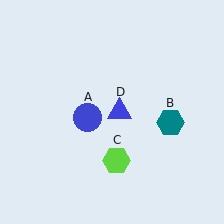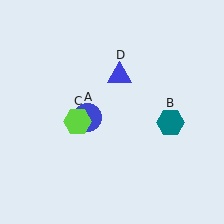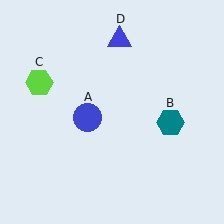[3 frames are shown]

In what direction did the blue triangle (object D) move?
The blue triangle (object D) moved up.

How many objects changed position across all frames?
2 objects changed position: lime hexagon (object C), blue triangle (object D).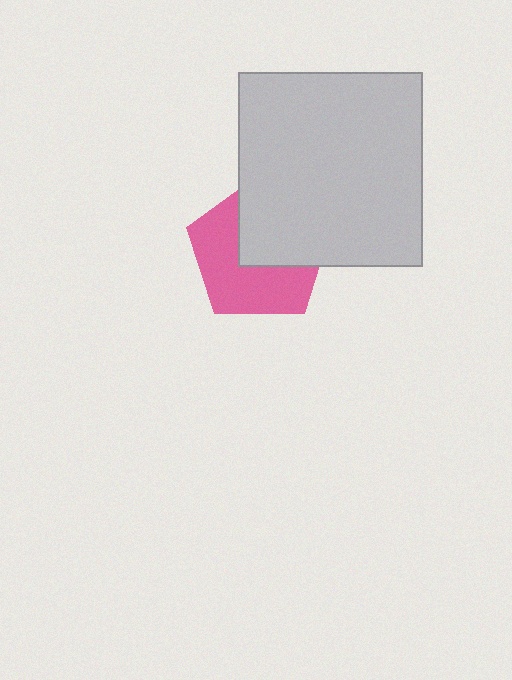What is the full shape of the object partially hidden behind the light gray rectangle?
The partially hidden object is a pink pentagon.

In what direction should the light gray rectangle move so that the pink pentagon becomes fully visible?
The light gray rectangle should move toward the upper-right. That is the shortest direction to clear the overlap and leave the pink pentagon fully visible.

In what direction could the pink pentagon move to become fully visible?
The pink pentagon could move toward the lower-left. That would shift it out from behind the light gray rectangle entirely.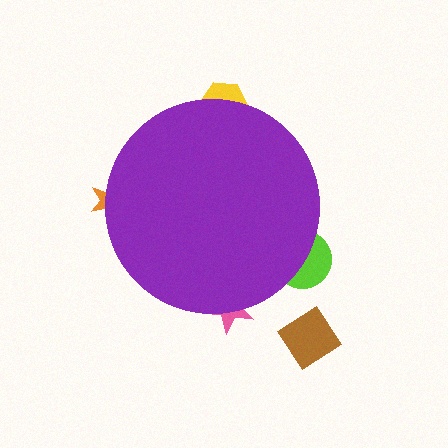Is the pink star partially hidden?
Yes, the pink star is partially hidden behind the purple circle.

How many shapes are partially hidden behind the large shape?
4 shapes are partially hidden.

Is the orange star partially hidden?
Yes, the orange star is partially hidden behind the purple circle.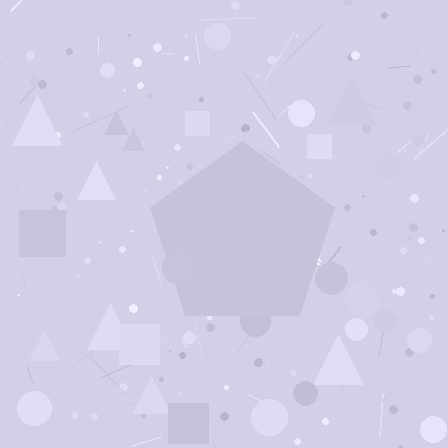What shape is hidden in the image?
A pentagon is hidden in the image.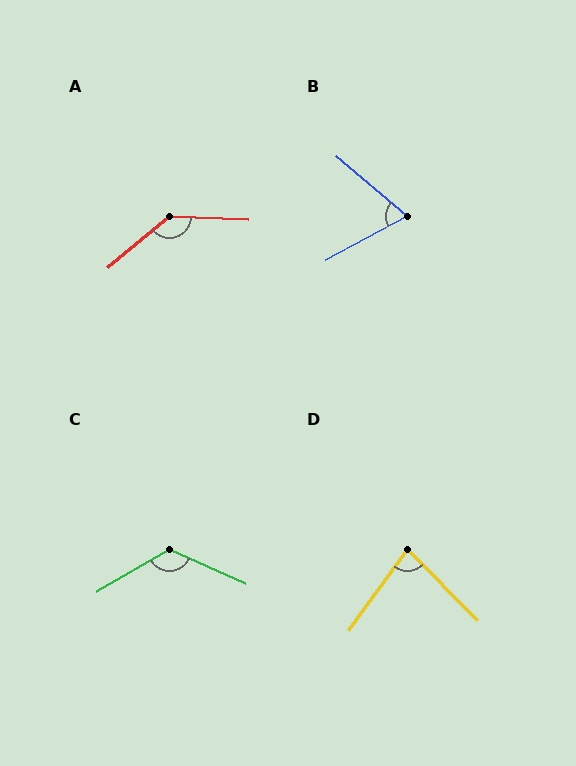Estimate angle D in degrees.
Approximately 81 degrees.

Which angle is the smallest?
B, at approximately 69 degrees.